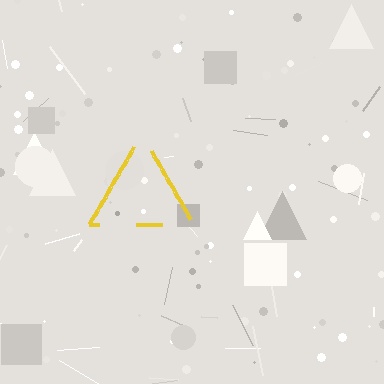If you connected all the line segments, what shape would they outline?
They would outline a triangle.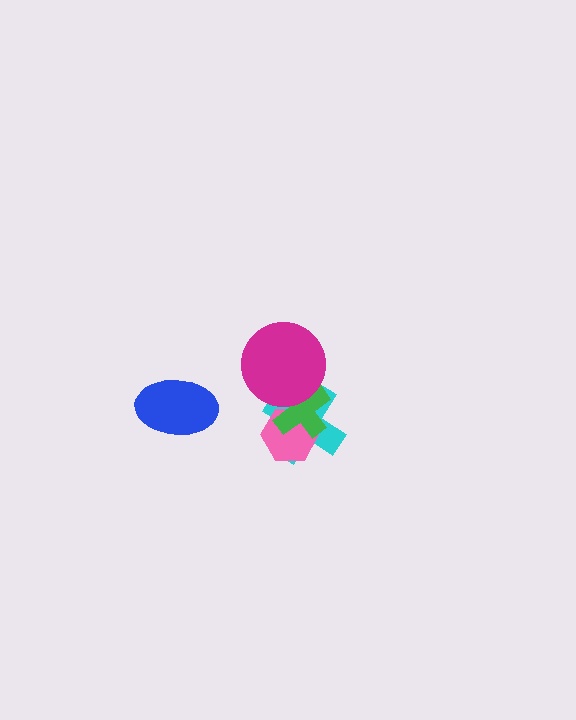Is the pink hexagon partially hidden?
Yes, it is partially covered by another shape.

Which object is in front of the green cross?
The magenta circle is in front of the green cross.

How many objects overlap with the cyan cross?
3 objects overlap with the cyan cross.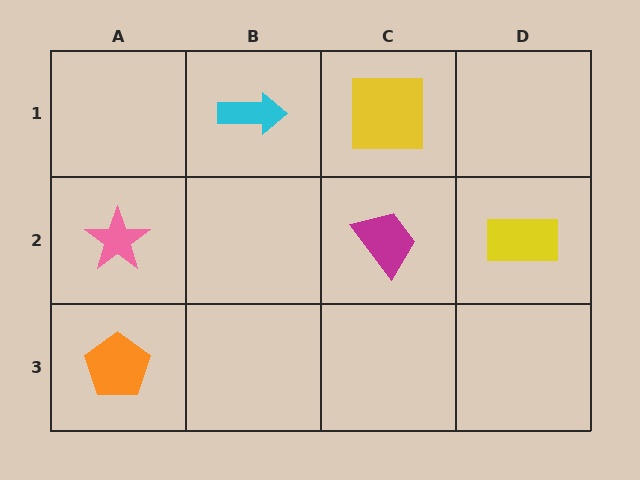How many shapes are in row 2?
3 shapes.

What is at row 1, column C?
A yellow square.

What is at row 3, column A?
An orange pentagon.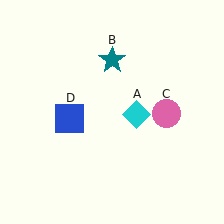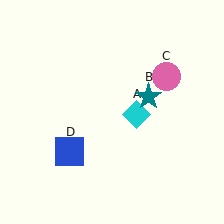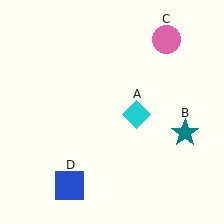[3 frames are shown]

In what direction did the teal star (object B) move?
The teal star (object B) moved down and to the right.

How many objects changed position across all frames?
3 objects changed position: teal star (object B), pink circle (object C), blue square (object D).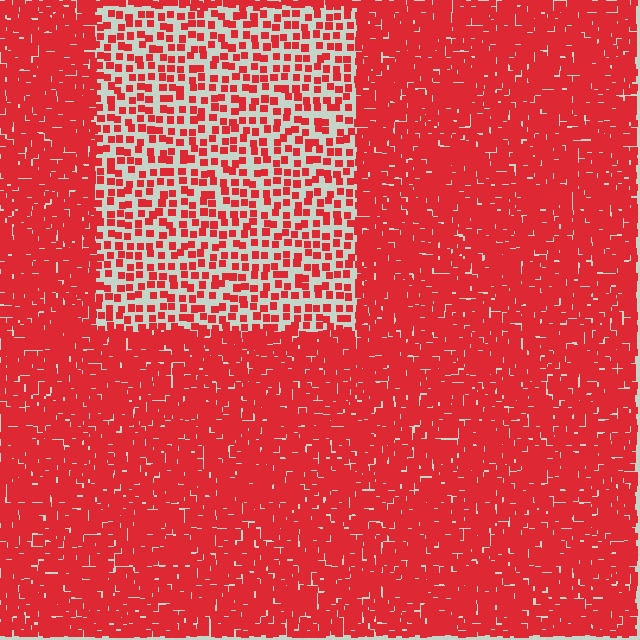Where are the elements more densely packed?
The elements are more densely packed outside the rectangle boundary.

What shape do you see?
I see a rectangle.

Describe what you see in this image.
The image contains small red elements arranged at two different densities. A rectangle-shaped region is visible where the elements are less densely packed than the surrounding area.